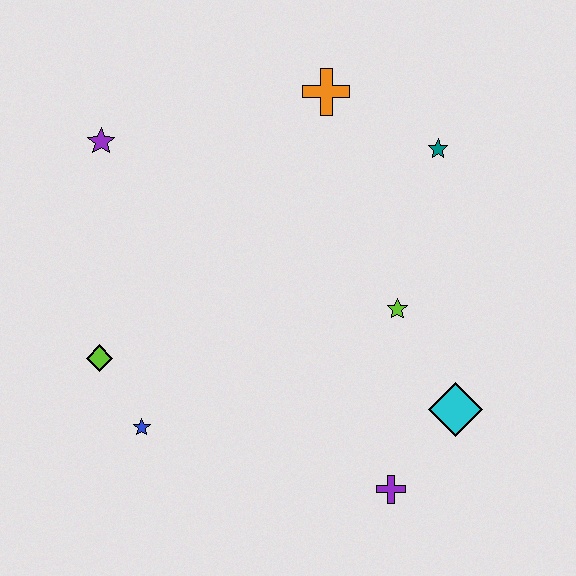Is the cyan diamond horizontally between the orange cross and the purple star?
No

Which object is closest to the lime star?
The cyan diamond is closest to the lime star.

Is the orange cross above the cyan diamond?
Yes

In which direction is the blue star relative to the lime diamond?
The blue star is below the lime diamond.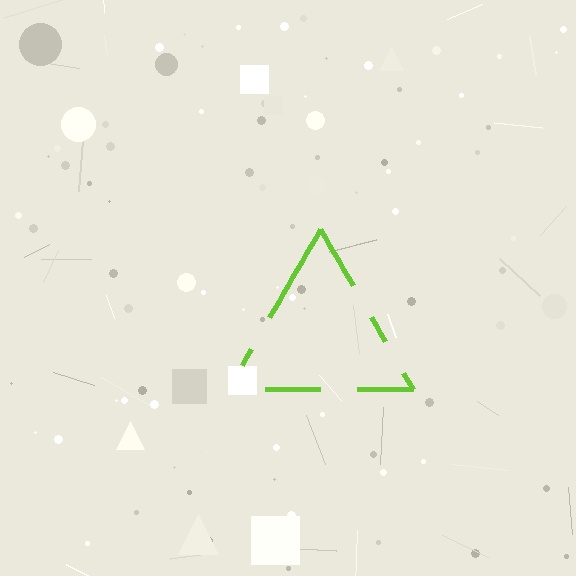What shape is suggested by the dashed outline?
The dashed outline suggests a triangle.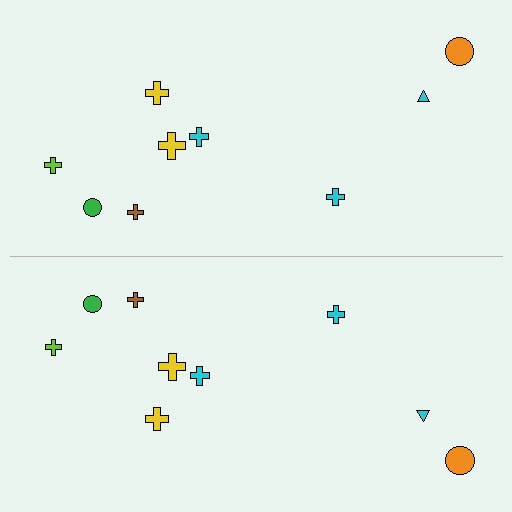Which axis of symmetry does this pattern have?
The pattern has a horizontal axis of symmetry running through the center of the image.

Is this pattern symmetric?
Yes, this pattern has bilateral (reflection) symmetry.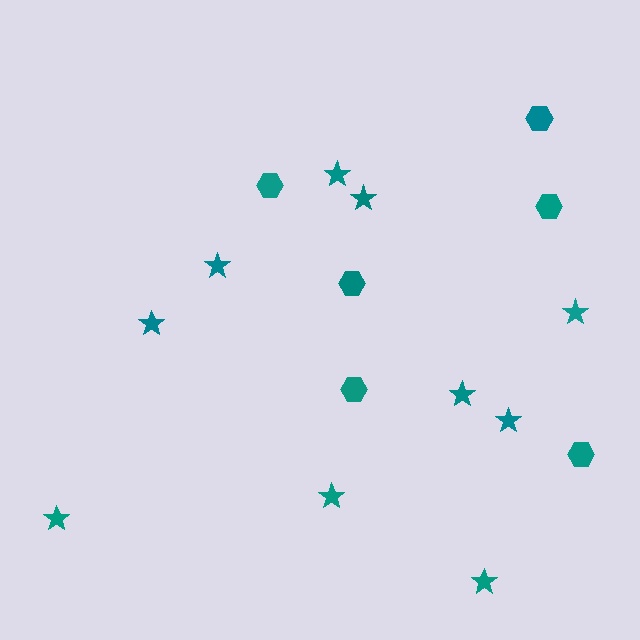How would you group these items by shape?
There are 2 groups: one group of stars (10) and one group of hexagons (6).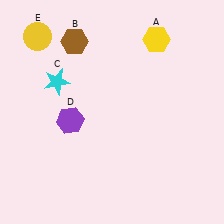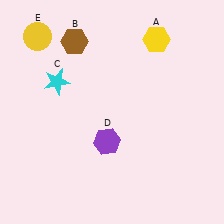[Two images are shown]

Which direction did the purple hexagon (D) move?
The purple hexagon (D) moved right.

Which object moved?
The purple hexagon (D) moved right.